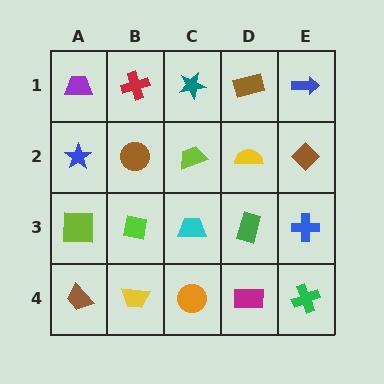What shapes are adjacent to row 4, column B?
A lime square (row 3, column B), a brown trapezoid (row 4, column A), an orange circle (row 4, column C).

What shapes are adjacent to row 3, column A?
A blue star (row 2, column A), a brown trapezoid (row 4, column A), a lime square (row 3, column B).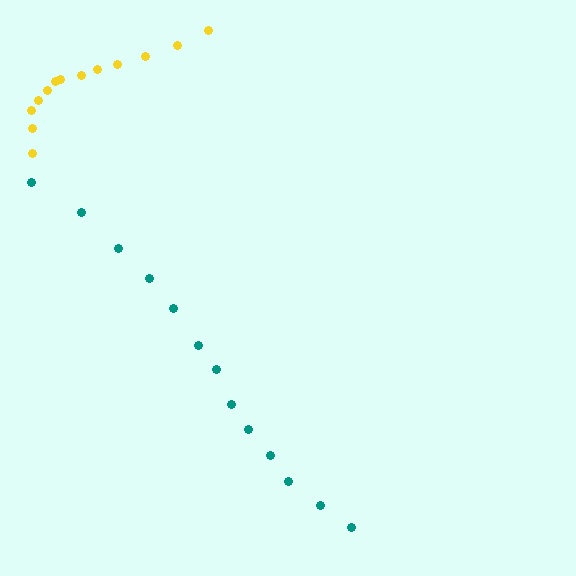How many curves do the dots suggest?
There are 2 distinct paths.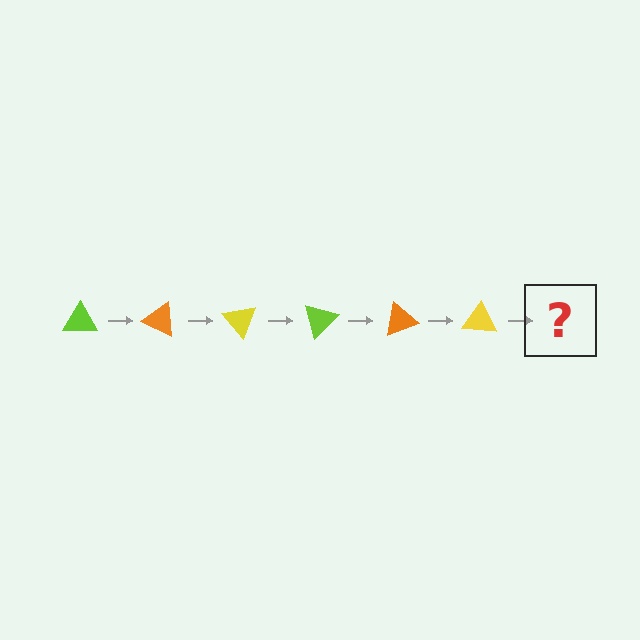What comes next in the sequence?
The next element should be a lime triangle, rotated 150 degrees from the start.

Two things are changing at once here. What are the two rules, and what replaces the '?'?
The two rules are that it rotates 25 degrees each step and the color cycles through lime, orange, and yellow. The '?' should be a lime triangle, rotated 150 degrees from the start.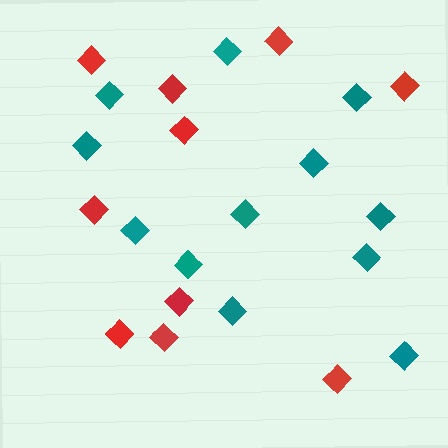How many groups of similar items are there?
There are 2 groups: one group of teal diamonds (12) and one group of red diamonds (10).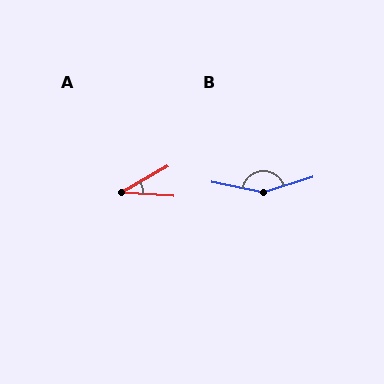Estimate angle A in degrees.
Approximately 33 degrees.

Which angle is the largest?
B, at approximately 151 degrees.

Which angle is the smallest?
A, at approximately 33 degrees.